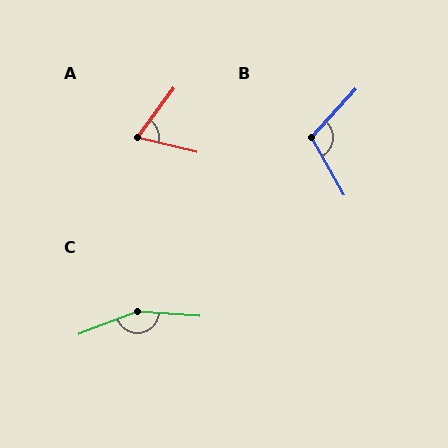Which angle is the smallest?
A, at approximately 67 degrees.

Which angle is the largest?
C, at approximately 155 degrees.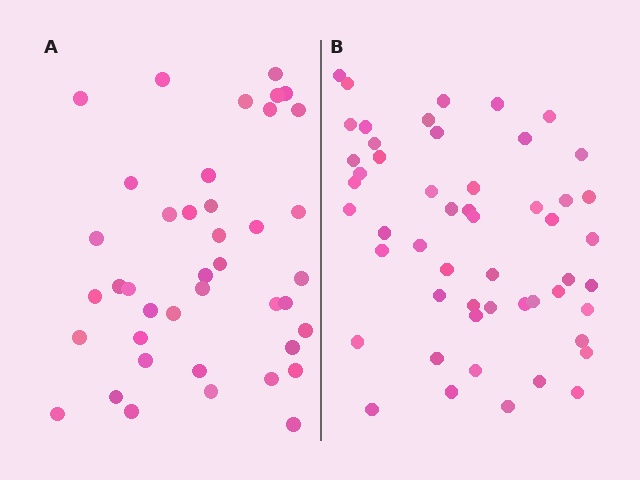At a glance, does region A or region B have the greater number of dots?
Region B (the right region) has more dots.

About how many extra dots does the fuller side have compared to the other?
Region B has roughly 12 or so more dots than region A.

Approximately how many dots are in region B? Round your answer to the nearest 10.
About 50 dots. (The exact count is 52, which rounds to 50.)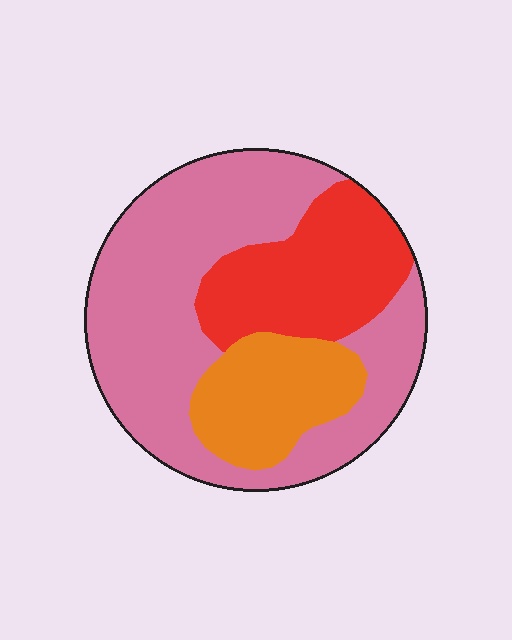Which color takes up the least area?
Orange, at roughly 20%.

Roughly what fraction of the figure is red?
Red takes up about one quarter (1/4) of the figure.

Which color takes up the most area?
Pink, at roughly 55%.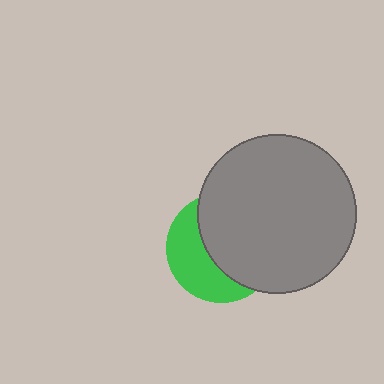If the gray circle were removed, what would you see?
You would see the complete green circle.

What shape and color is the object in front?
The object in front is a gray circle.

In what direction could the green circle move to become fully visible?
The green circle could move left. That would shift it out from behind the gray circle entirely.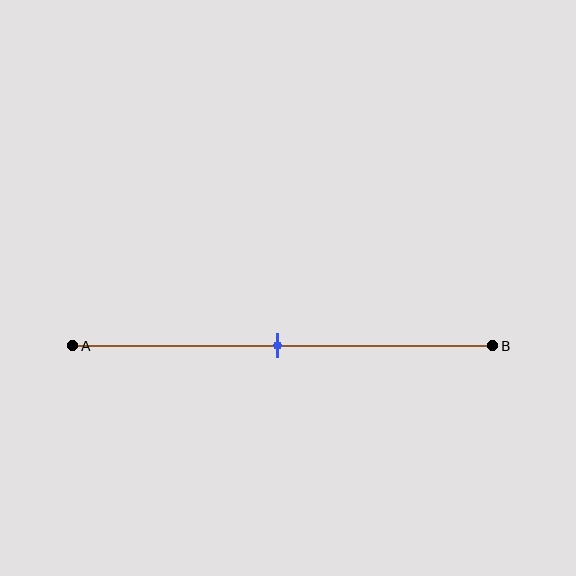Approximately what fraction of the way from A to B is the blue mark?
The blue mark is approximately 50% of the way from A to B.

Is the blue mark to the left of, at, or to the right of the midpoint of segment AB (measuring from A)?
The blue mark is approximately at the midpoint of segment AB.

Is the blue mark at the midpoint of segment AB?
Yes, the mark is approximately at the midpoint.